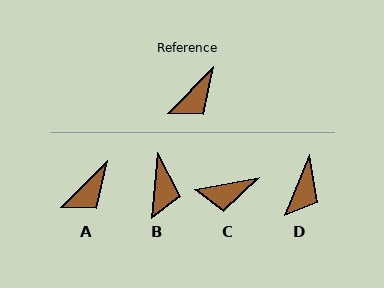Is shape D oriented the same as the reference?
No, it is off by about 22 degrees.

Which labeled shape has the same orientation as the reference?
A.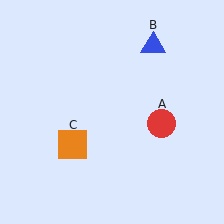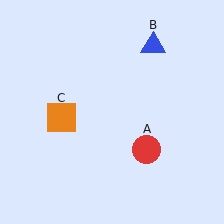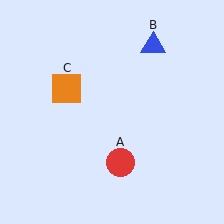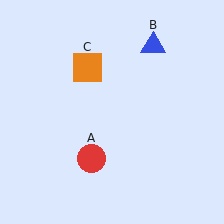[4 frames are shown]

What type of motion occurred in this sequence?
The red circle (object A), orange square (object C) rotated clockwise around the center of the scene.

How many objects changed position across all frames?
2 objects changed position: red circle (object A), orange square (object C).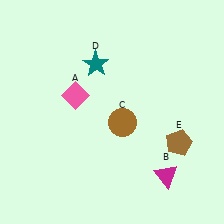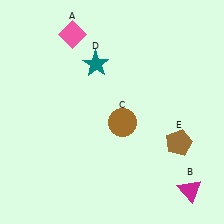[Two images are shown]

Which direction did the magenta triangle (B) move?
The magenta triangle (B) moved right.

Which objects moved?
The objects that moved are: the pink diamond (A), the magenta triangle (B).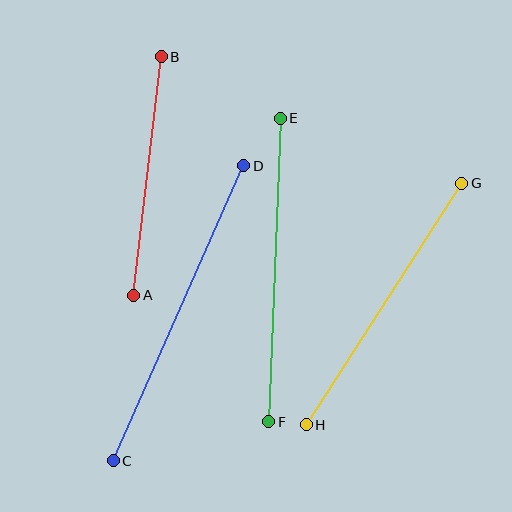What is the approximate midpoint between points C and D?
The midpoint is at approximately (179, 313) pixels.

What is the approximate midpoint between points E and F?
The midpoint is at approximately (275, 270) pixels.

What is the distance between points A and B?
The distance is approximately 240 pixels.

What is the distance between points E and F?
The distance is approximately 304 pixels.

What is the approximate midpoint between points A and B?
The midpoint is at approximately (147, 176) pixels.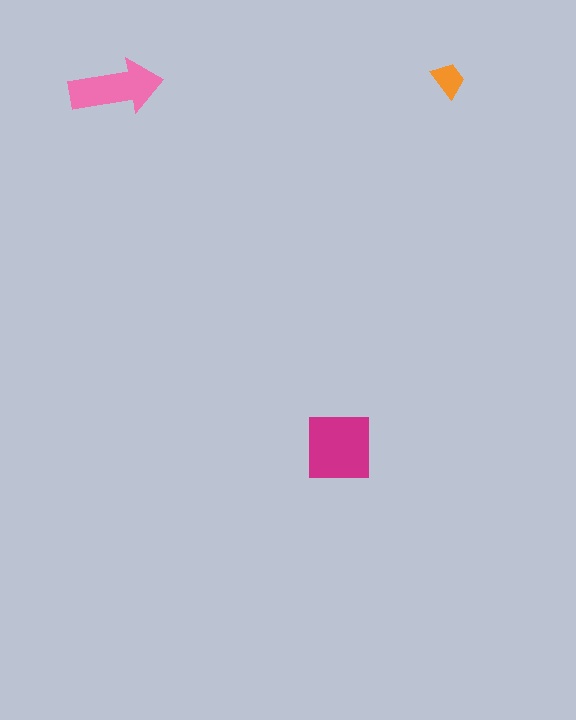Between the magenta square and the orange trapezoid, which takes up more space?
The magenta square.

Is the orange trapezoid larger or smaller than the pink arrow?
Smaller.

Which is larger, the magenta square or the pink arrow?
The magenta square.